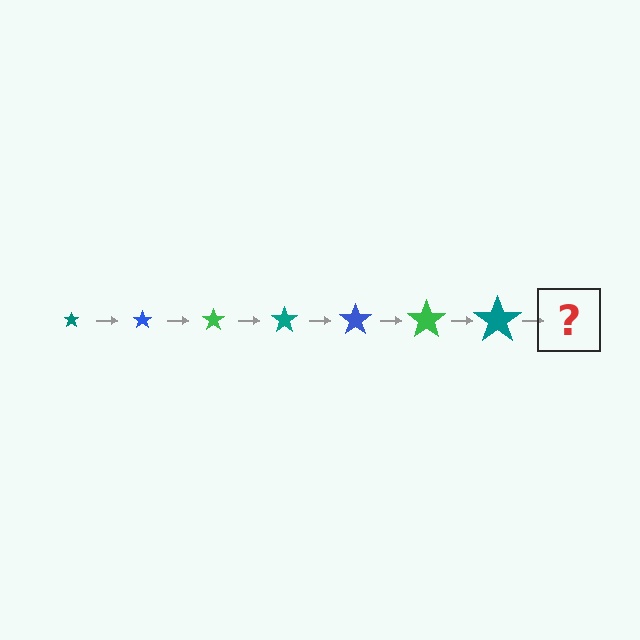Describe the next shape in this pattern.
It should be a blue star, larger than the previous one.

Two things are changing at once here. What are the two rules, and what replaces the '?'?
The two rules are that the star grows larger each step and the color cycles through teal, blue, and green. The '?' should be a blue star, larger than the previous one.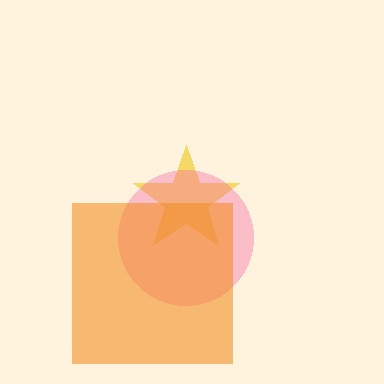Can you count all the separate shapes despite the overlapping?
Yes, there are 3 separate shapes.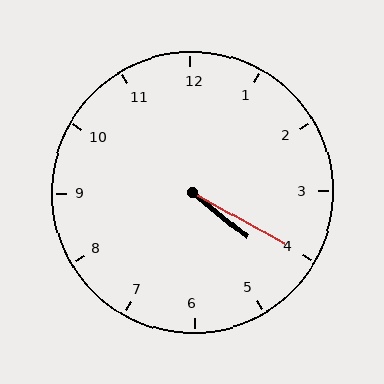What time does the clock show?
4:20.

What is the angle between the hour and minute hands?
Approximately 10 degrees.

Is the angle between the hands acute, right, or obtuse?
It is acute.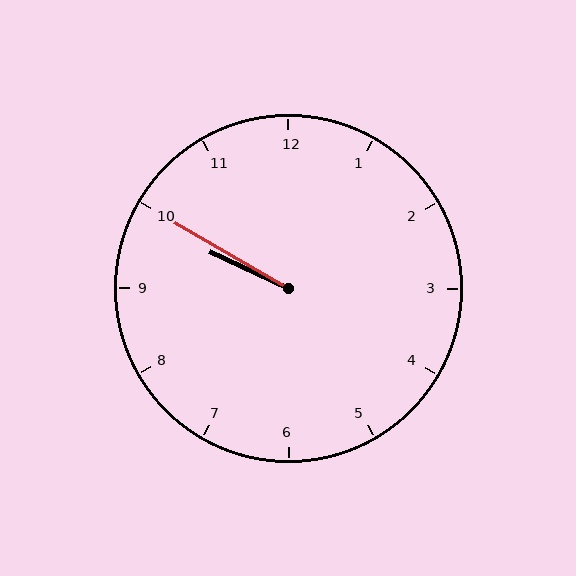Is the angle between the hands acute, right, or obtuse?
It is acute.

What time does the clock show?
9:50.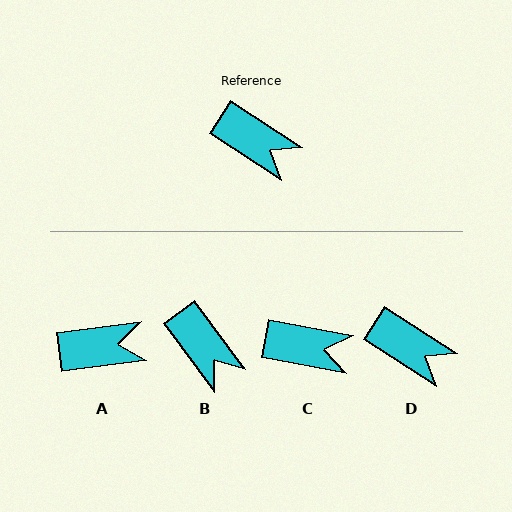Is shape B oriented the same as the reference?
No, it is off by about 21 degrees.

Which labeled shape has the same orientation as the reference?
D.